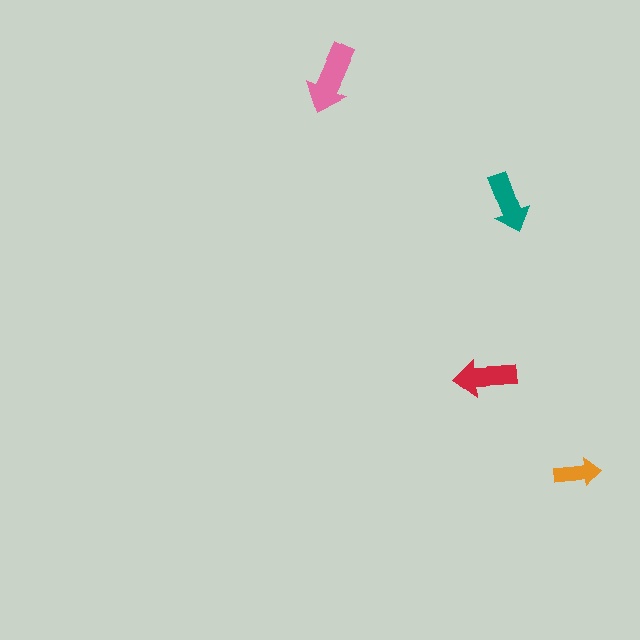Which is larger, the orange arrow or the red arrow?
The red one.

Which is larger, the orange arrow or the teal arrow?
The teal one.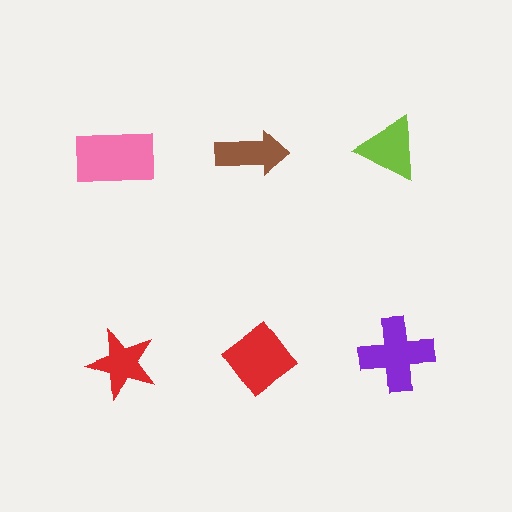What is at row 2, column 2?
A red diamond.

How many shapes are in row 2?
3 shapes.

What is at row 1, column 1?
A pink rectangle.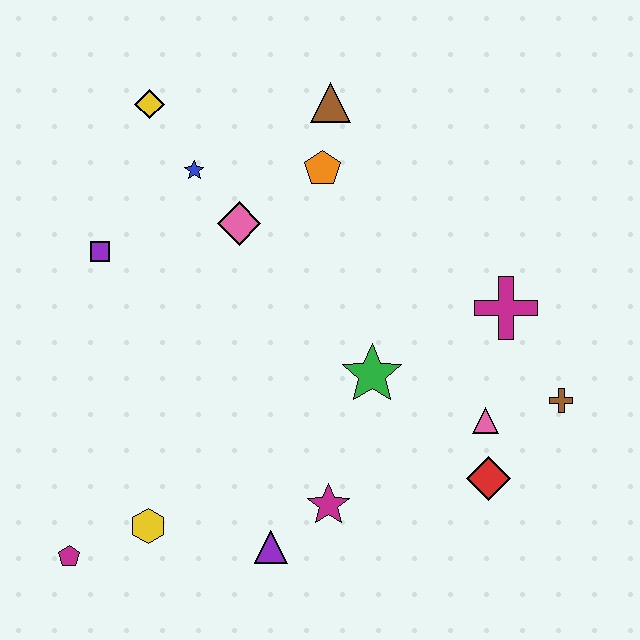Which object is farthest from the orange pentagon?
The magenta pentagon is farthest from the orange pentagon.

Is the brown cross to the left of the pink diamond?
No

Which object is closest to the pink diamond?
The blue star is closest to the pink diamond.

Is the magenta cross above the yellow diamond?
No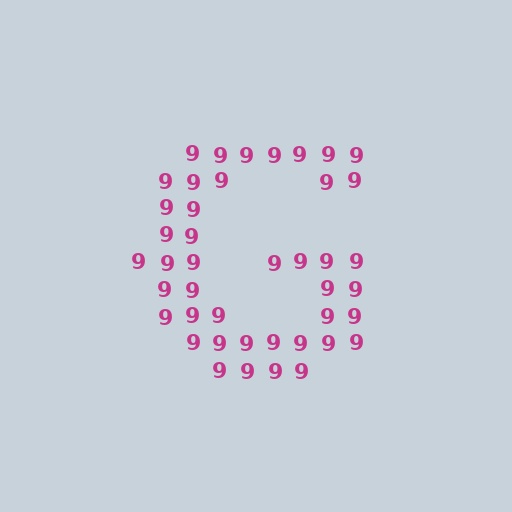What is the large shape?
The large shape is the letter G.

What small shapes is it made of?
It is made of small digit 9's.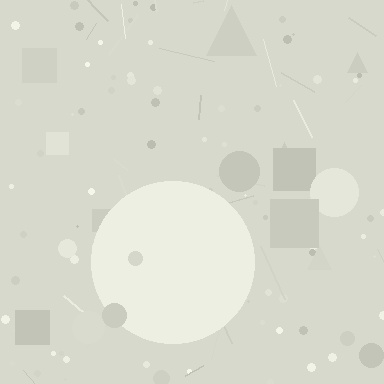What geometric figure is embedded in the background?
A circle is embedded in the background.